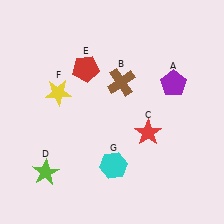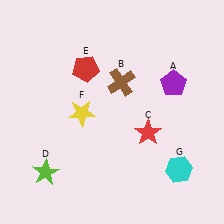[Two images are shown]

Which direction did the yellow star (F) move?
The yellow star (F) moved right.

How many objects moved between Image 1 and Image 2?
2 objects moved between the two images.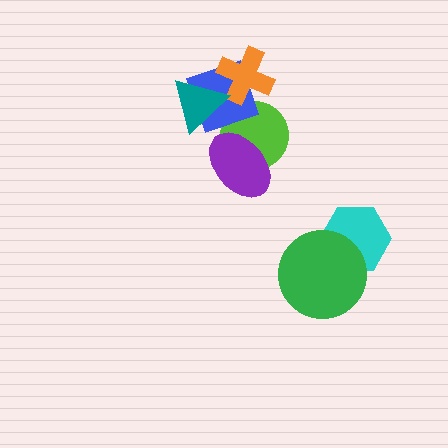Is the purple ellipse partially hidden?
No, no other shape covers it.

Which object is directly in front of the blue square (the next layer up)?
The orange cross is directly in front of the blue square.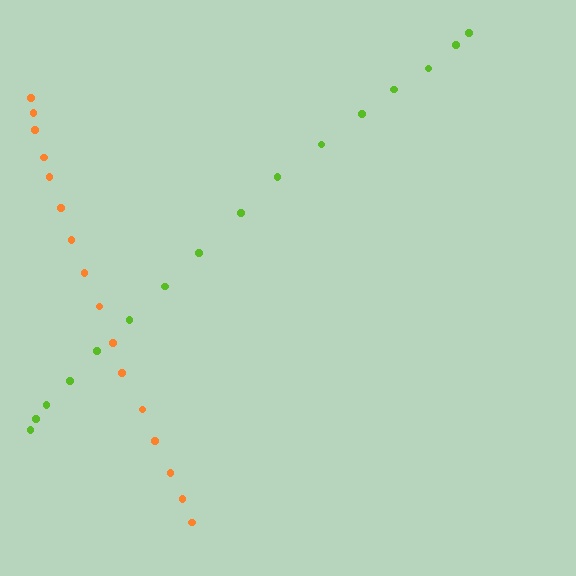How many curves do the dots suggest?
There are 2 distinct paths.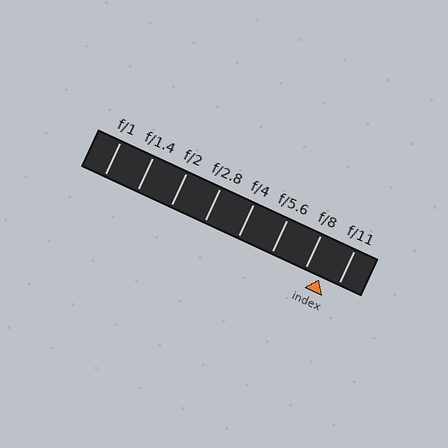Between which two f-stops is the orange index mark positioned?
The index mark is between f/8 and f/11.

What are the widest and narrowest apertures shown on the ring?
The widest aperture shown is f/1 and the narrowest is f/11.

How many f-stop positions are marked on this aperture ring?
There are 8 f-stop positions marked.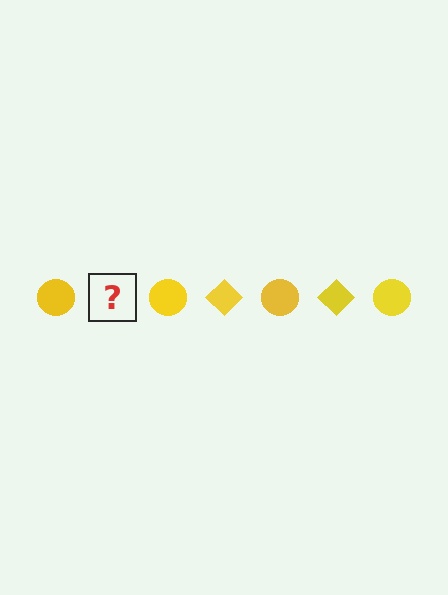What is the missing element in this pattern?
The missing element is a yellow diamond.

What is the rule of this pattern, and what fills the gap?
The rule is that the pattern cycles through circle, diamond shapes in yellow. The gap should be filled with a yellow diamond.